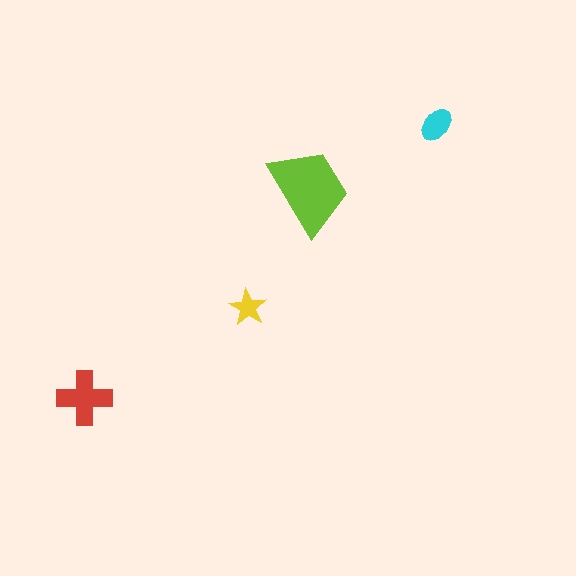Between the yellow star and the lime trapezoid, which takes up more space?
The lime trapezoid.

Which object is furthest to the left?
The red cross is leftmost.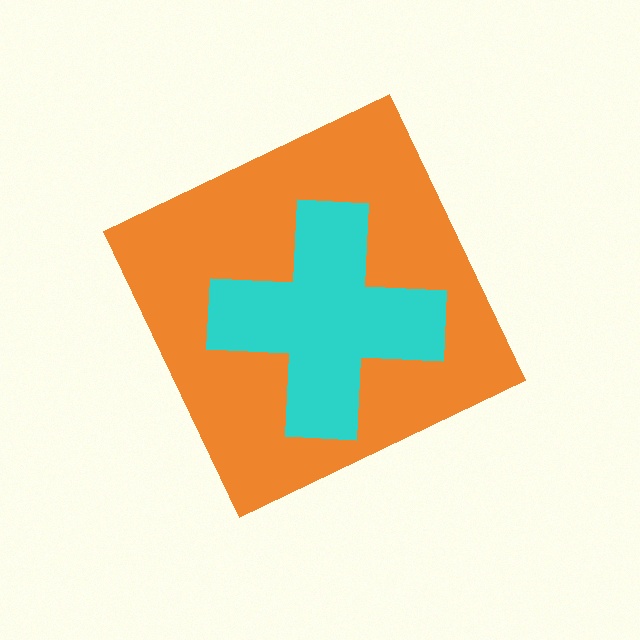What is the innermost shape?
The cyan cross.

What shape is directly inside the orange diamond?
The cyan cross.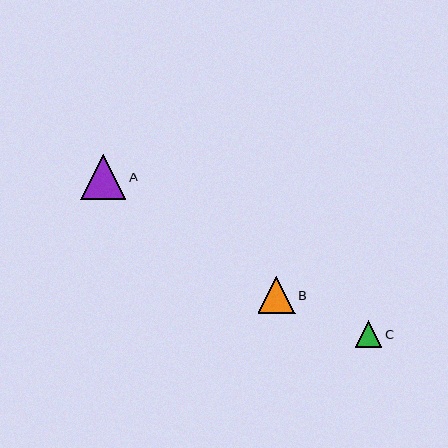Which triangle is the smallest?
Triangle C is the smallest with a size of approximately 27 pixels.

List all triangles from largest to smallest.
From largest to smallest: A, B, C.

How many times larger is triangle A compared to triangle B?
Triangle A is approximately 1.2 times the size of triangle B.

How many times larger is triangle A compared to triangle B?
Triangle A is approximately 1.2 times the size of triangle B.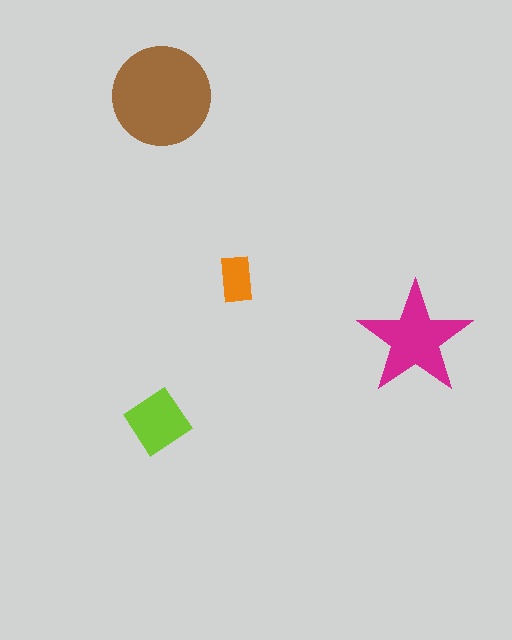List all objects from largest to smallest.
The brown circle, the magenta star, the lime diamond, the orange rectangle.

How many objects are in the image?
There are 4 objects in the image.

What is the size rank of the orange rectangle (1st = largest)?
4th.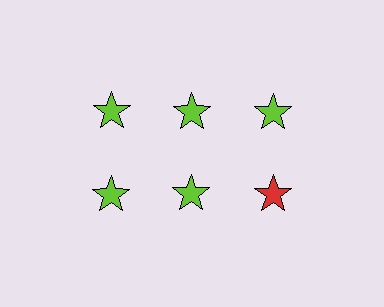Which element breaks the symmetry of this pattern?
The red star in the second row, center column breaks the symmetry. All other shapes are lime stars.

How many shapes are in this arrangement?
There are 6 shapes arranged in a grid pattern.